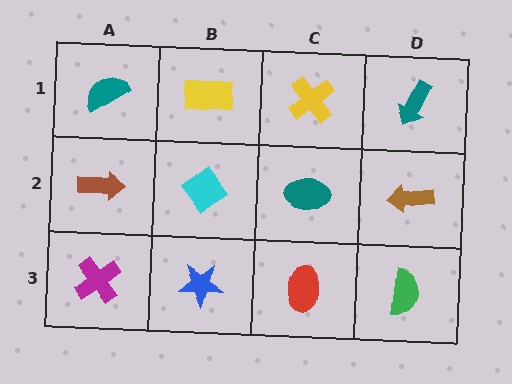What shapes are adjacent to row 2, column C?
A yellow cross (row 1, column C), a red ellipse (row 3, column C), a cyan diamond (row 2, column B), a brown arrow (row 2, column D).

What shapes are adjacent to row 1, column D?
A brown arrow (row 2, column D), a yellow cross (row 1, column C).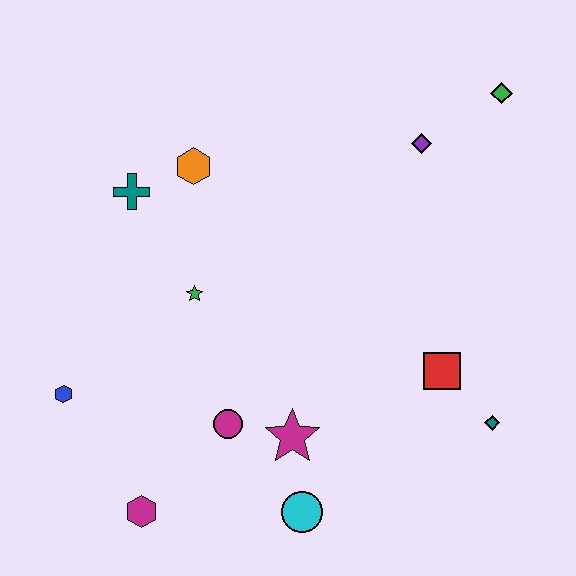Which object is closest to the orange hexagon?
The teal cross is closest to the orange hexagon.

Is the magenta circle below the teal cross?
Yes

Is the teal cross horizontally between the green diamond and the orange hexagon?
No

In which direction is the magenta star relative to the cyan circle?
The magenta star is above the cyan circle.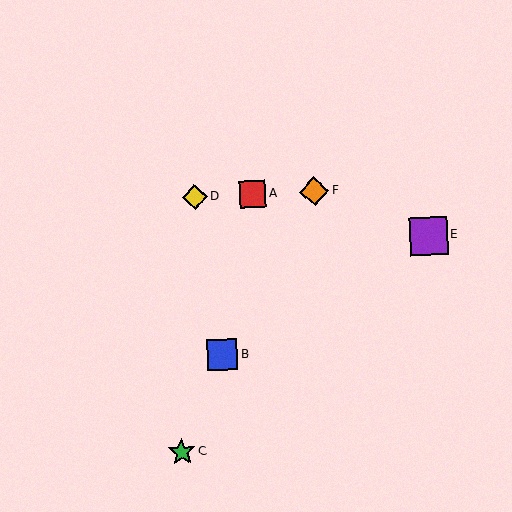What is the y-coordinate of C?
Object C is at y≈452.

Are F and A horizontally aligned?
Yes, both are at y≈191.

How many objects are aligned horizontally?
3 objects (A, D, F) are aligned horizontally.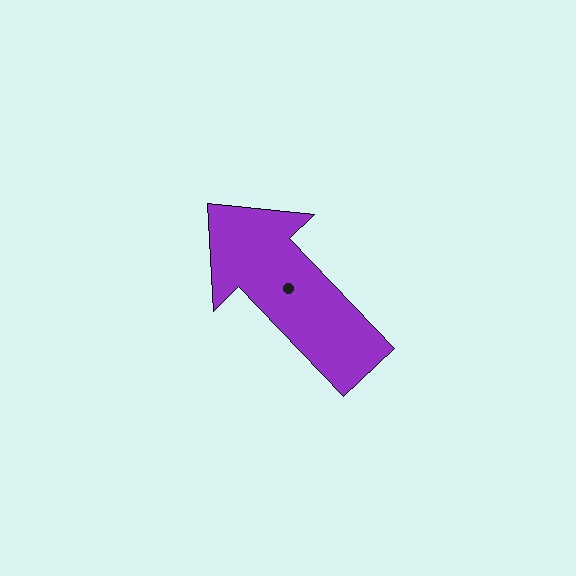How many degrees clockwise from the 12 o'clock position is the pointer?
Approximately 316 degrees.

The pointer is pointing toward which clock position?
Roughly 11 o'clock.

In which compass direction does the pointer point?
Northwest.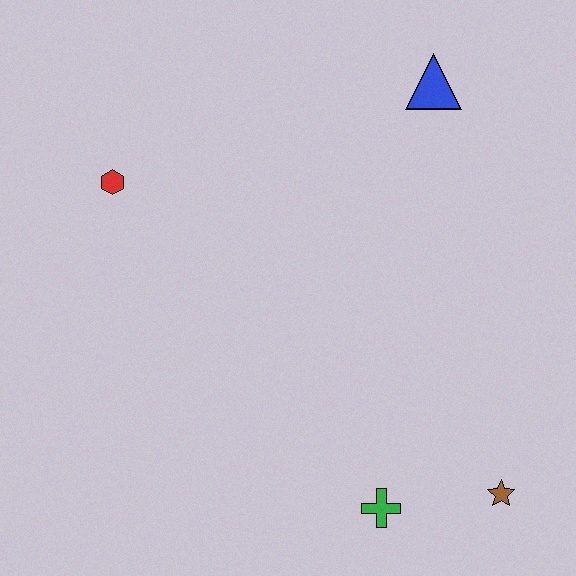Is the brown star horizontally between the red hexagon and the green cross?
No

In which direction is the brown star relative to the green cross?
The brown star is to the right of the green cross.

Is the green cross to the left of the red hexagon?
No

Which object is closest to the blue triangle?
The red hexagon is closest to the blue triangle.